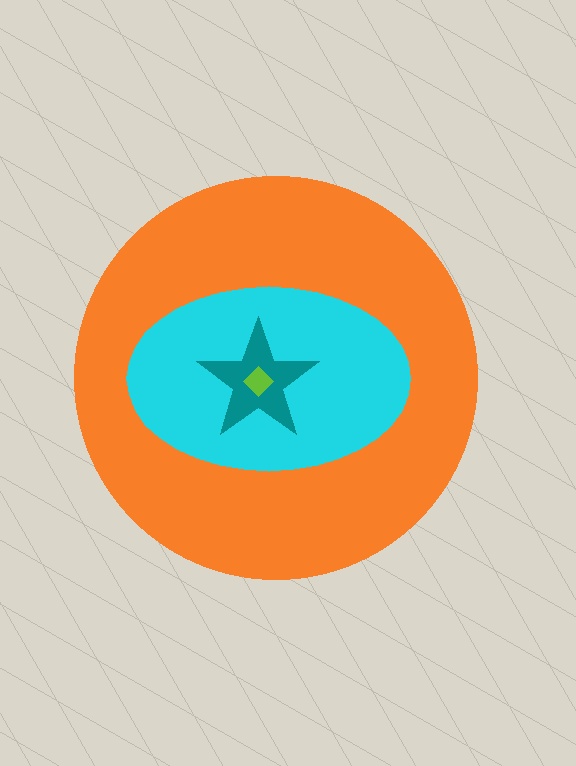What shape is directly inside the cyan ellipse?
The teal star.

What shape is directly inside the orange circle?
The cyan ellipse.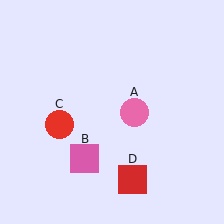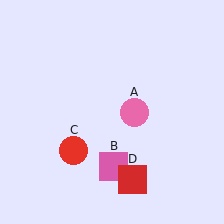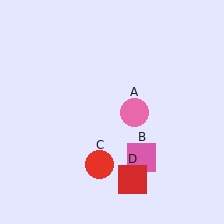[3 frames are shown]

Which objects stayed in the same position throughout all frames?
Pink circle (object A) and red square (object D) remained stationary.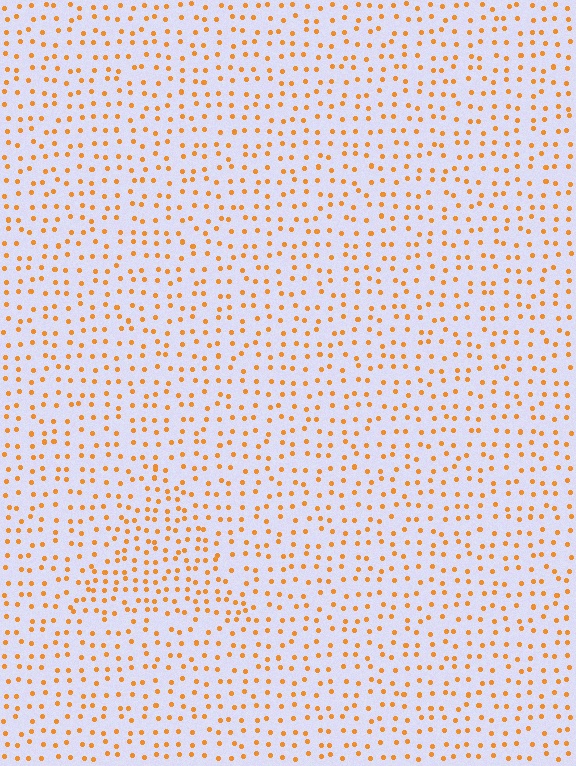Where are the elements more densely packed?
The elements are more densely packed inside the triangle boundary.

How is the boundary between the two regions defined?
The boundary is defined by a change in element density (approximately 1.5x ratio). All elements are the same color, size, and shape.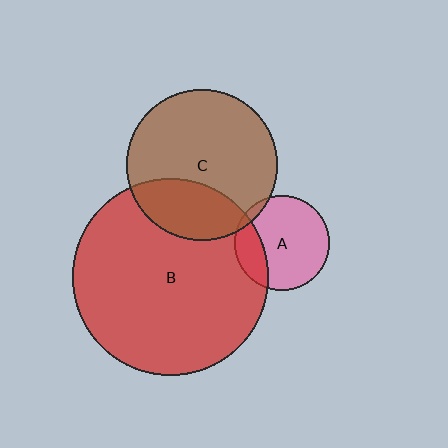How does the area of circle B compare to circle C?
Approximately 1.7 times.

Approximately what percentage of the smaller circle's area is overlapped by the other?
Approximately 30%.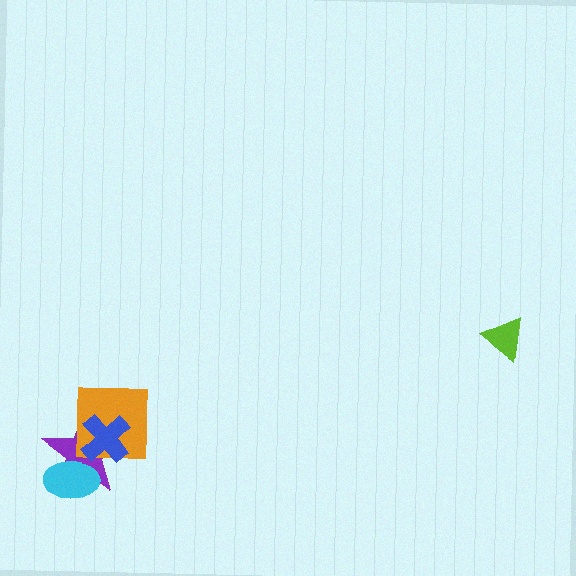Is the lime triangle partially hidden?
No, no other shape covers it.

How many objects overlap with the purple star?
3 objects overlap with the purple star.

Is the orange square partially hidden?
Yes, it is partially covered by another shape.